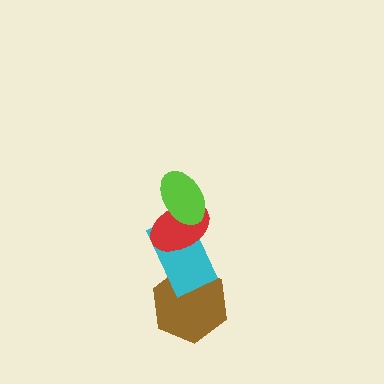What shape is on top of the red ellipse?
The lime ellipse is on top of the red ellipse.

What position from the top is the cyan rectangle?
The cyan rectangle is 3rd from the top.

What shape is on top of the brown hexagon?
The cyan rectangle is on top of the brown hexagon.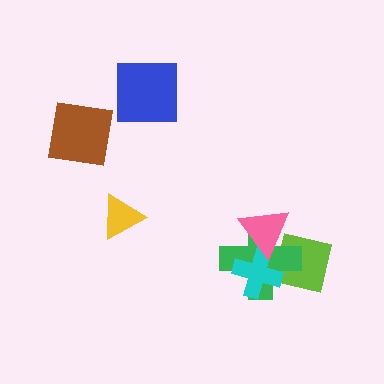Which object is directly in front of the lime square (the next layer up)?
The green cross is directly in front of the lime square.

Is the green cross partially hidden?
Yes, it is partially covered by another shape.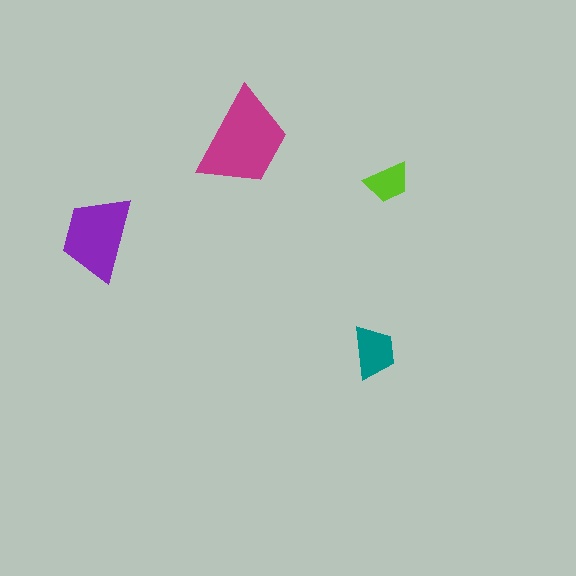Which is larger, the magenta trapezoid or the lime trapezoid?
The magenta one.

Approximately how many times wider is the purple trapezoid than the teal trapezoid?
About 1.5 times wider.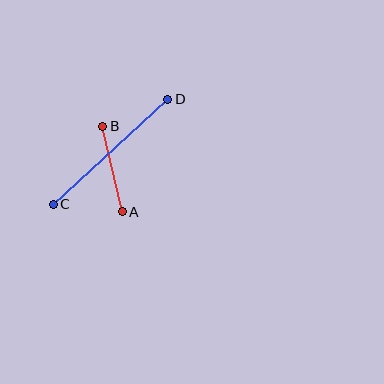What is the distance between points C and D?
The distance is approximately 155 pixels.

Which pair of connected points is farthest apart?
Points C and D are farthest apart.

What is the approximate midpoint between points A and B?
The midpoint is at approximately (112, 169) pixels.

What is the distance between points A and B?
The distance is approximately 87 pixels.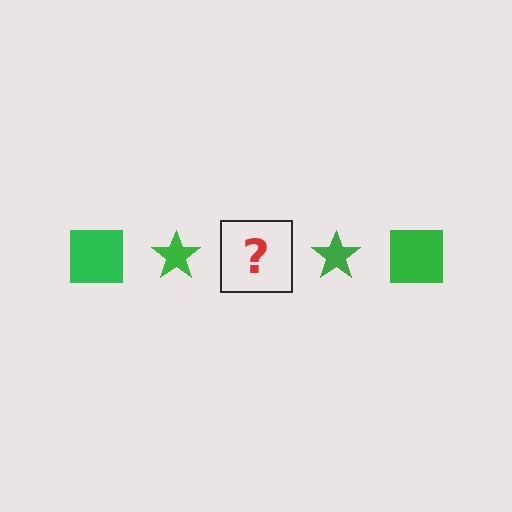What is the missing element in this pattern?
The missing element is a green square.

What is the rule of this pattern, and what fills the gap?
The rule is that the pattern cycles through square, star shapes in green. The gap should be filled with a green square.